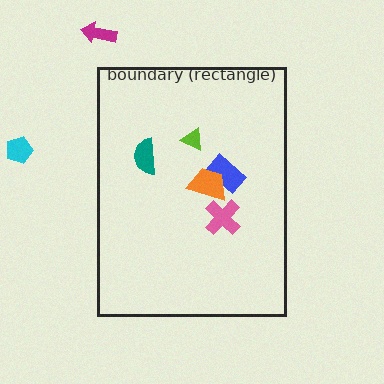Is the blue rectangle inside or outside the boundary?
Inside.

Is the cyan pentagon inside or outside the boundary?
Outside.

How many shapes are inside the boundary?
5 inside, 2 outside.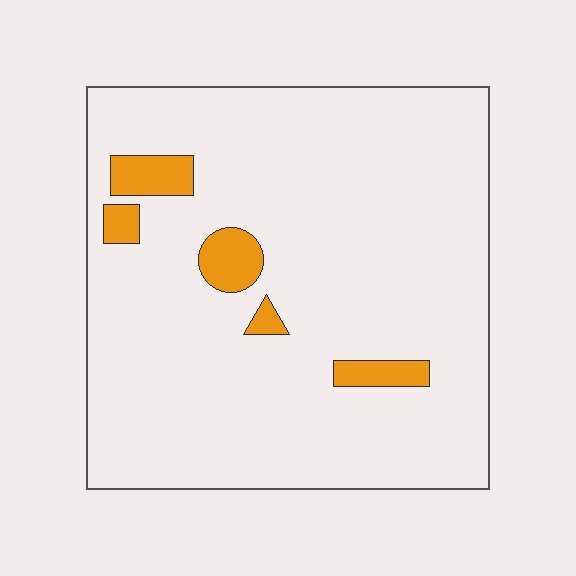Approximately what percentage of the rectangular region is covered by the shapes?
Approximately 5%.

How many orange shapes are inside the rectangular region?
5.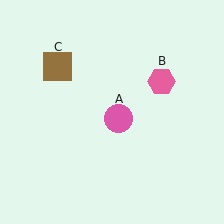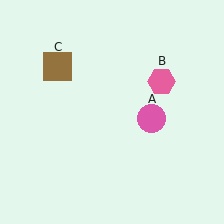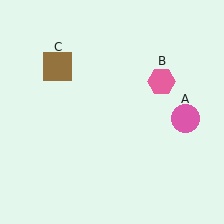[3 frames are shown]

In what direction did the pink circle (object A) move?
The pink circle (object A) moved right.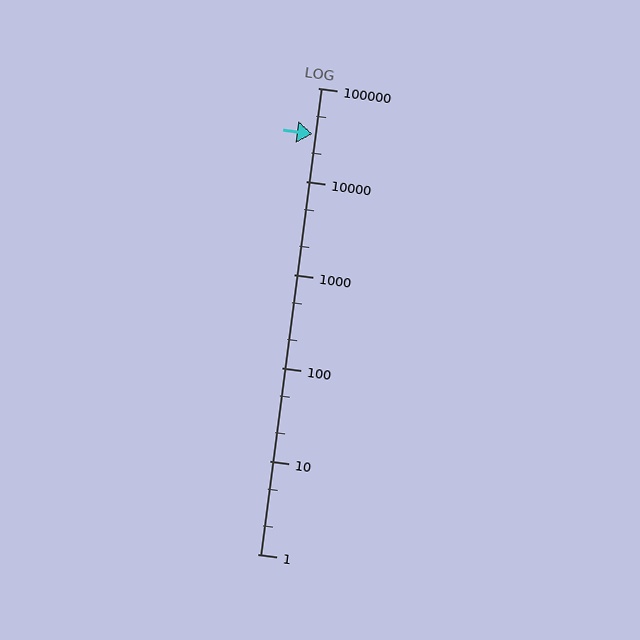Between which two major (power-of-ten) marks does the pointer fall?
The pointer is between 10000 and 100000.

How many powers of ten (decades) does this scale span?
The scale spans 5 decades, from 1 to 100000.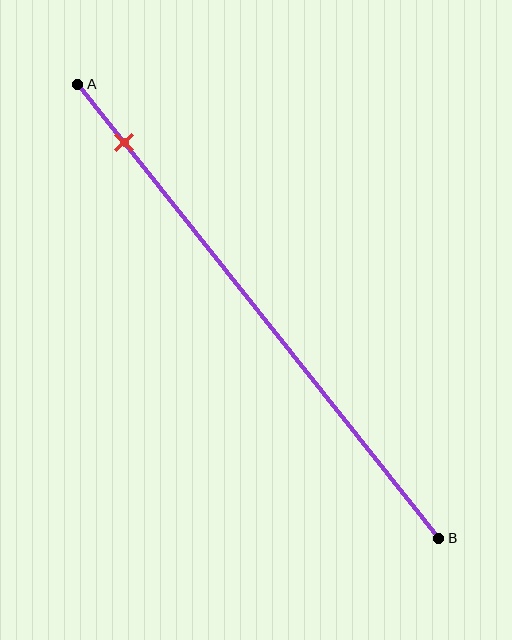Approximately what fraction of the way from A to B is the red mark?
The red mark is approximately 15% of the way from A to B.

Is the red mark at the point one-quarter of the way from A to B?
No, the mark is at about 15% from A, not at the 25% one-quarter point.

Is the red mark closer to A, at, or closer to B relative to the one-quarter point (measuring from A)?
The red mark is closer to point A than the one-quarter point of segment AB.